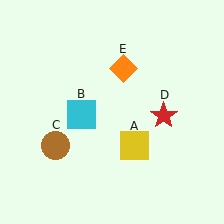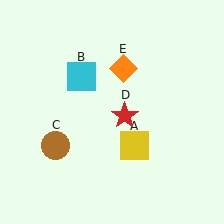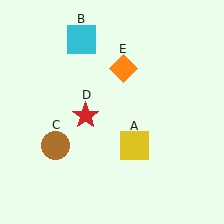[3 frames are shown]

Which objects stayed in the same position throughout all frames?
Yellow square (object A) and brown circle (object C) and orange diamond (object E) remained stationary.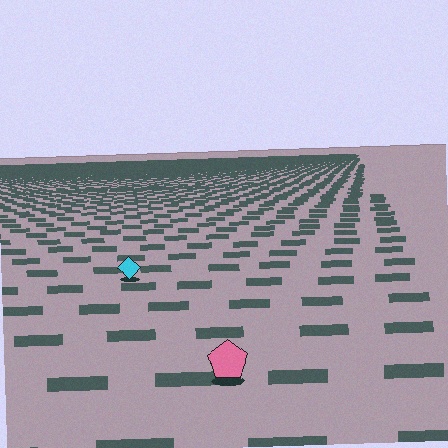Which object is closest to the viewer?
The pink pentagon is closest. The texture marks near it are larger and more spread out.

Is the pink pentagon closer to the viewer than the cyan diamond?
Yes. The pink pentagon is closer — you can tell from the texture gradient: the ground texture is coarser near it.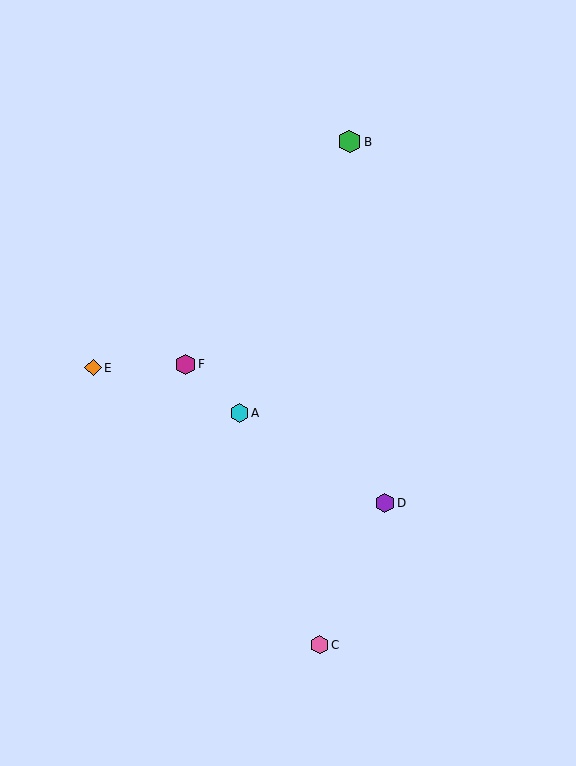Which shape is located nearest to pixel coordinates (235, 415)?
The cyan hexagon (labeled A) at (239, 413) is nearest to that location.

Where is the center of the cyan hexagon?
The center of the cyan hexagon is at (239, 413).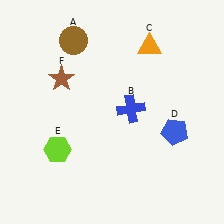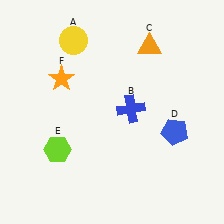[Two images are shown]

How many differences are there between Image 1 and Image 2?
There are 2 differences between the two images.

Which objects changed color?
A changed from brown to yellow. F changed from brown to orange.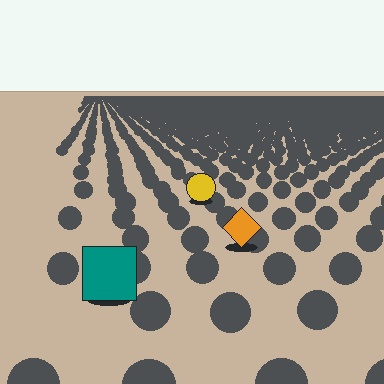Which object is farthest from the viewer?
The yellow circle is farthest from the viewer. It appears smaller and the ground texture around it is denser.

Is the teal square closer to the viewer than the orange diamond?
Yes. The teal square is closer — you can tell from the texture gradient: the ground texture is coarser near it.